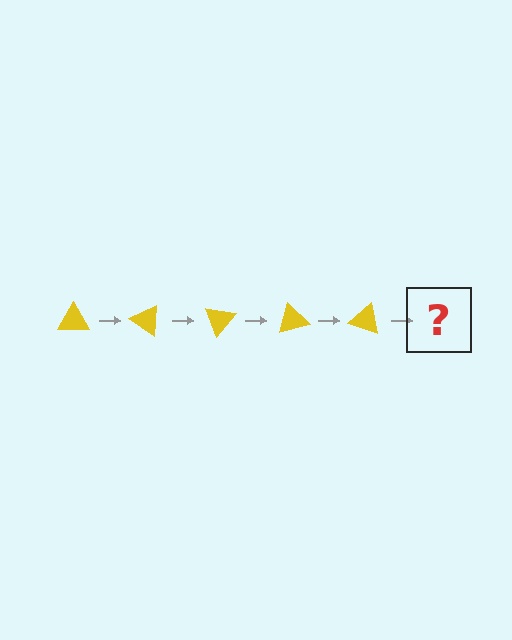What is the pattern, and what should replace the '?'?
The pattern is that the triangle rotates 35 degrees each step. The '?' should be a yellow triangle rotated 175 degrees.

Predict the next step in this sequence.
The next step is a yellow triangle rotated 175 degrees.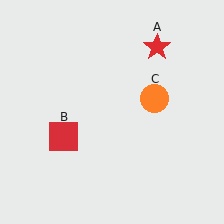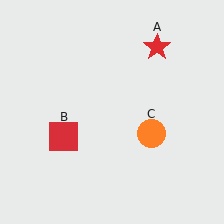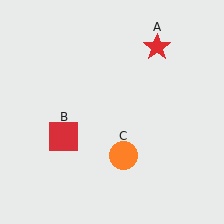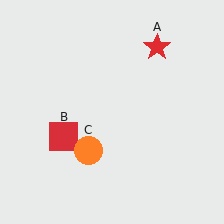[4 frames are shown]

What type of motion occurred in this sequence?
The orange circle (object C) rotated clockwise around the center of the scene.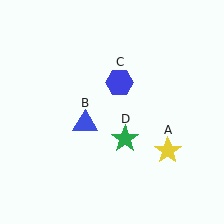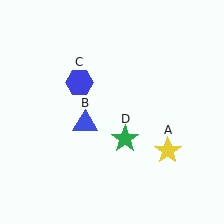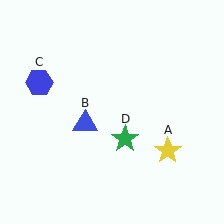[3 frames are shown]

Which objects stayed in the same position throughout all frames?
Yellow star (object A) and blue triangle (object B) and green star (object D) remained stationary.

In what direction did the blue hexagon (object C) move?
The blue hexagon (object C) moved left.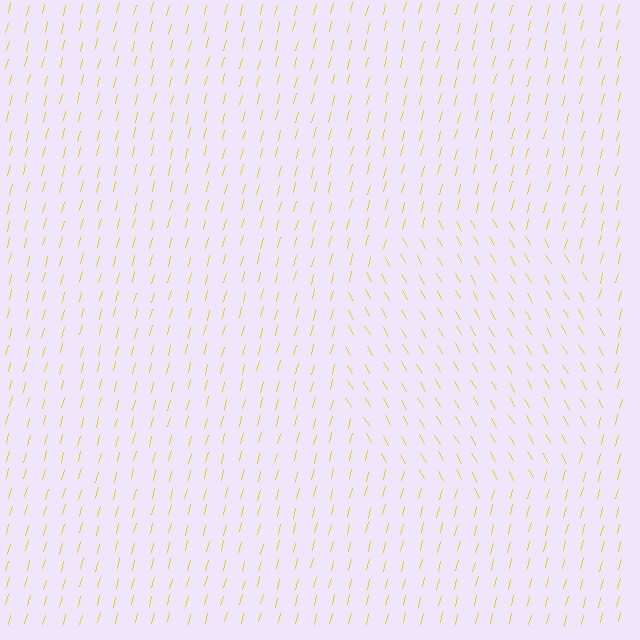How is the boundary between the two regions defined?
The boundary is defined purely by a change in line orientation (approximately 45 degrees difference). All lines are the same color and thickness.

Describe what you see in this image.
The image is filled with small yellow line segments. A circle region in the image has lines oriented differently from the surrounding lines, creating a visible texture boundary.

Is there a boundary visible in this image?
Yes, there is a texture boundary formed by a change in line orientation.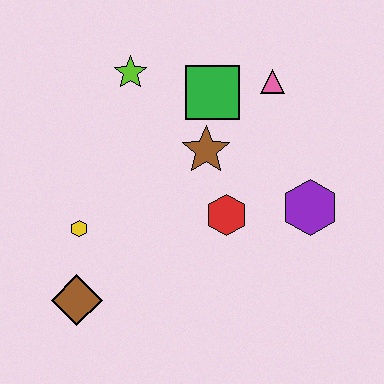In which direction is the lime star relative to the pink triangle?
The lime star is to the left of the pink triangle.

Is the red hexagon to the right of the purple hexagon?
No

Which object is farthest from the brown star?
The brown diamond is farthest from the brown star.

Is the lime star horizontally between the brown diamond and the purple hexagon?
Yes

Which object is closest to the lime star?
The green square is closest to the lime star.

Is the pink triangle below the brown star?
No